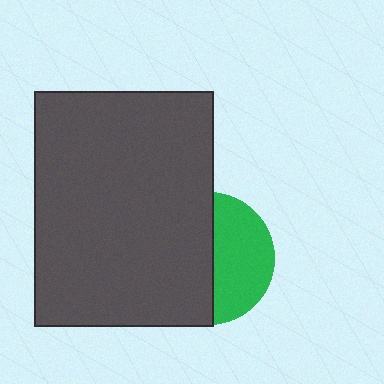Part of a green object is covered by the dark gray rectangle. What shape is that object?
It is a circle.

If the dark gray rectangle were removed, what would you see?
You would see the complete green circle.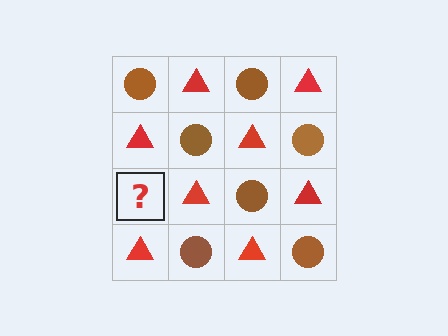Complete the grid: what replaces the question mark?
The question mark should be replaced with a brown circle.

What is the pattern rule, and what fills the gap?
The rule is that it alternates brown circle and red triangle in a checkerboard pattern. The gap should be filled with a brown circle.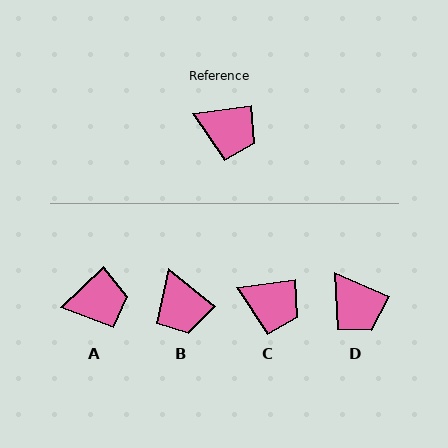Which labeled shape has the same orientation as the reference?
C.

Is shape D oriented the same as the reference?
No, it is off by about 32 degrees.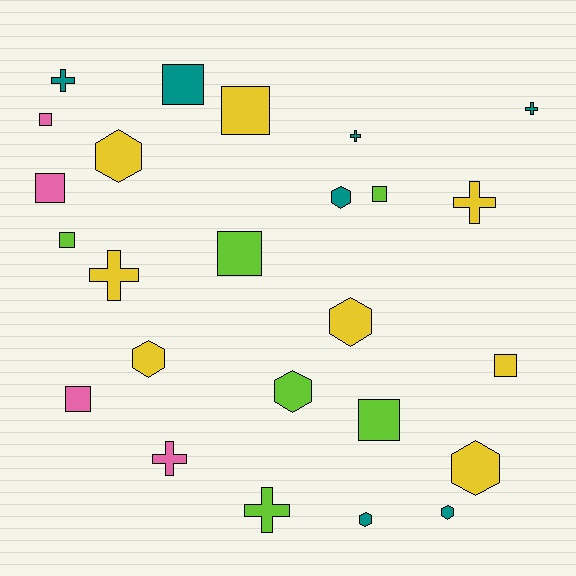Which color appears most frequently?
Yellow, with 8 objects.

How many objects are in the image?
There are 25 objects.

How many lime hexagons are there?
There is 1 lime hexagon.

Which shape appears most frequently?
Square, with 10 objects.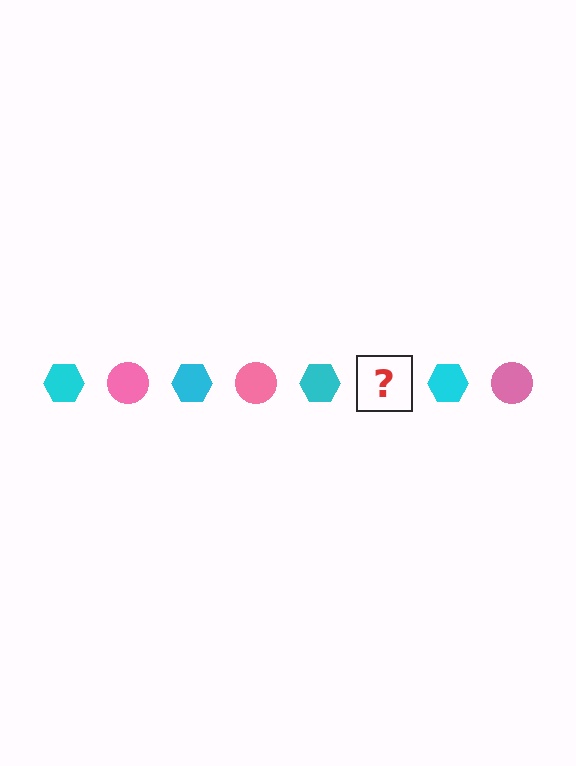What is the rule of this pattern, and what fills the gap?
The rule is that the pattern alternates between cyan hexagon and pink circle. The gap should be filled with a pink circle.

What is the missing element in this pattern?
The missing element is a pink circle.